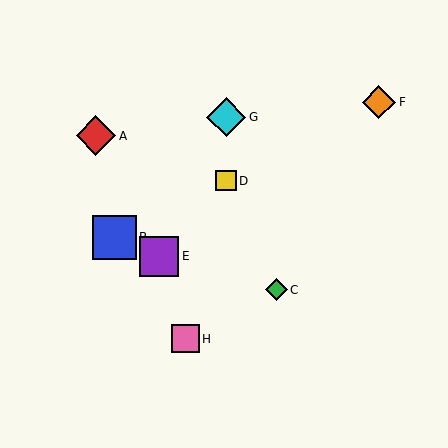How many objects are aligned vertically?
2 objects (D, G) are aligned vertically.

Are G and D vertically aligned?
Yes, both are at x≈226.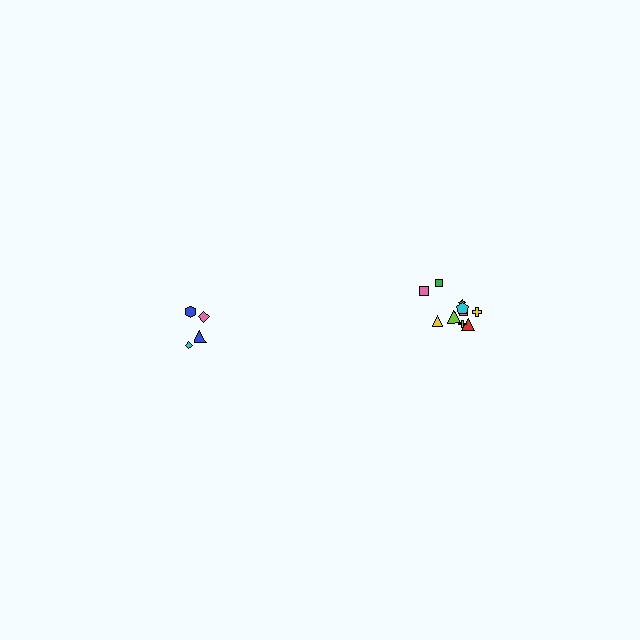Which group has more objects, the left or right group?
The right group.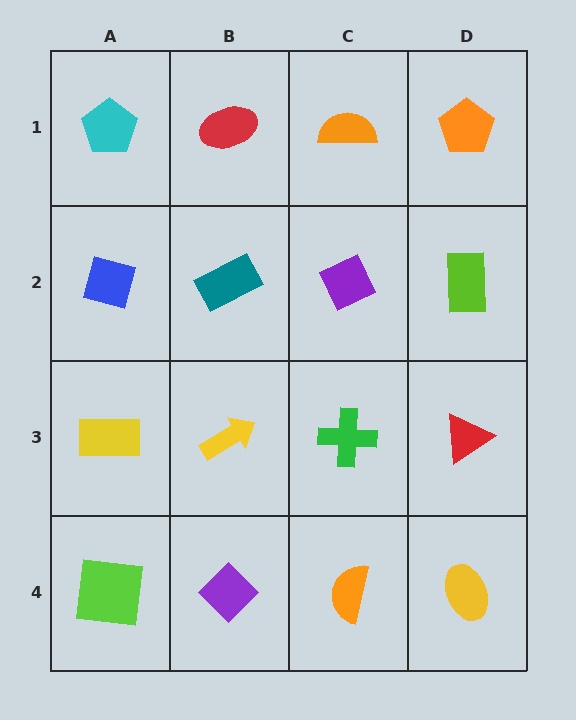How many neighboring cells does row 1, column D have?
2.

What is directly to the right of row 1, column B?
An orange semicircle.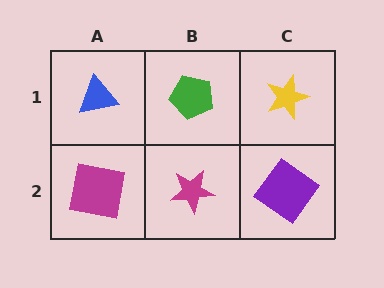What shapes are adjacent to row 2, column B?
A green pentagon (row 1, column B), a magenta square (row 2, column A), a purple diamond (row 2, column C).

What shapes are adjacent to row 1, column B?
A magenta star (row 2, column B), a blue triangle (row 1, column A), a yellow star (row 1, column C).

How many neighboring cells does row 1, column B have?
3.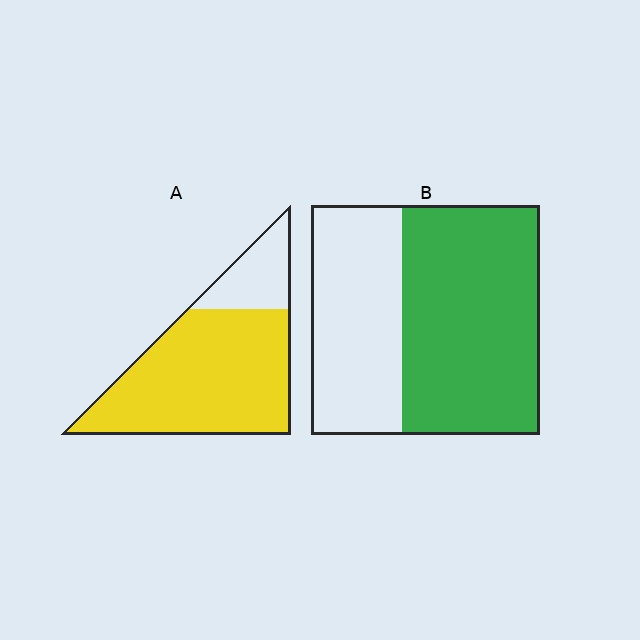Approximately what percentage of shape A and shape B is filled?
A is approximately 80% and B is approximately 60%.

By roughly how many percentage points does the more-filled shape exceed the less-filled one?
By roughly 20 percentage points (A over B).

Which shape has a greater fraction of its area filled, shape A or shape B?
Shape A.